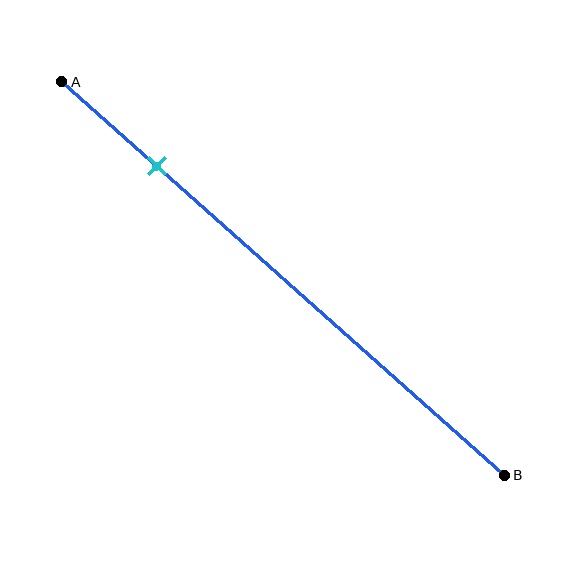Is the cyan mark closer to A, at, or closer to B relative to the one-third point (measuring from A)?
The cyan mark is closer to point A than the one-third point of segment AB.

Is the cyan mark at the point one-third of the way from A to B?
No, the mark is at about 20% from A, not at the 33% one-third point.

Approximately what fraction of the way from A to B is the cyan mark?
The cyan mark is approximately 20% of the way from A to B.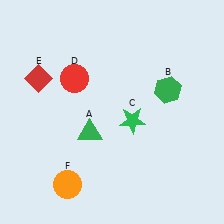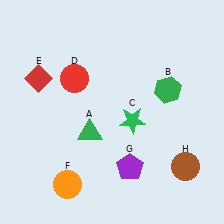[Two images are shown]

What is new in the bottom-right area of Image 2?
A purple pentagon (G) was added in the bottom-right area of Image 2.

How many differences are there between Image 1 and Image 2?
There are 2 differences between the two images.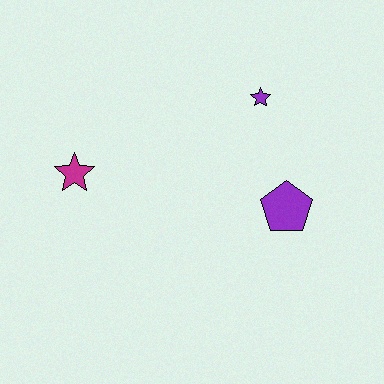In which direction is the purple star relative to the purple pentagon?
The purple star is above the purple pentagon.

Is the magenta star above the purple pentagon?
Yes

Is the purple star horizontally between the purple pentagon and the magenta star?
Yes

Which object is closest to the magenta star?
The purple star is closest to the magenta star.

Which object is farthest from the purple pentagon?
The magenta star is farthest from the purple pentagon.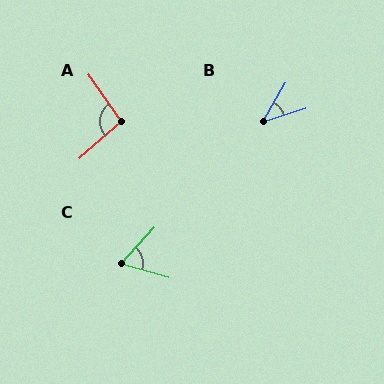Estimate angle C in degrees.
Approximately 63 degrees.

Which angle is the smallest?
B, at approximately 43 degrees.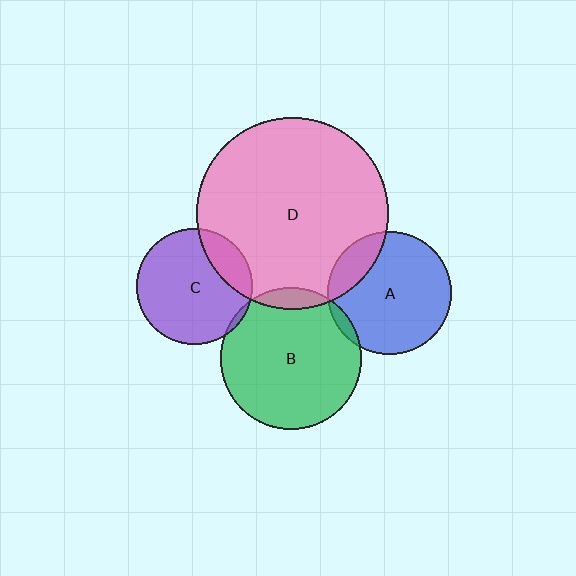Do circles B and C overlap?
Yes.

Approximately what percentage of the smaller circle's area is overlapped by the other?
Approximately 5%.